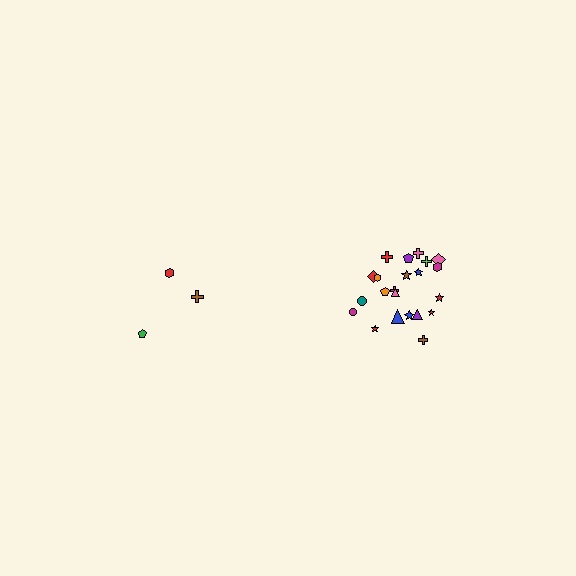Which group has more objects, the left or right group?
The right group.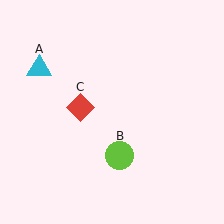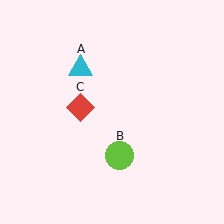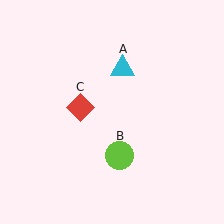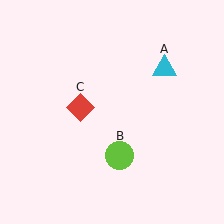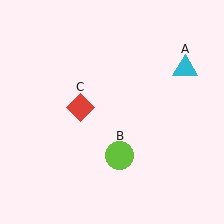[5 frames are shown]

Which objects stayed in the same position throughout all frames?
Lime circle (object B) and red diamond (object C) remained stationary.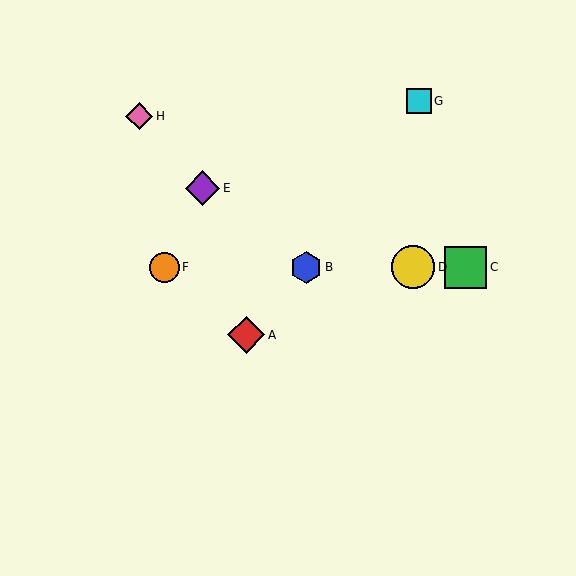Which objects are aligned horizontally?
Objects B, C, D, F are aligned horizontally.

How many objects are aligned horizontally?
4 objects (B, C, D, F) are aligned horizontally.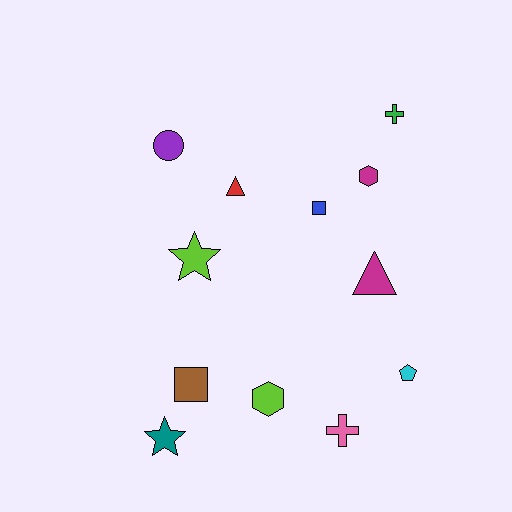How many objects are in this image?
There are 12 objects.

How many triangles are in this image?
There are 2 triangles.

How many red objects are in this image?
There is 1 red object.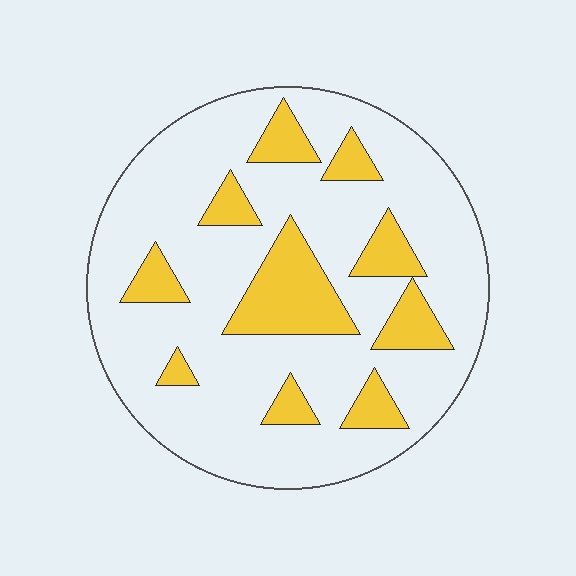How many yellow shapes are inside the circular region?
10.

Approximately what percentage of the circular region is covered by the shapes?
Approximately 20%.